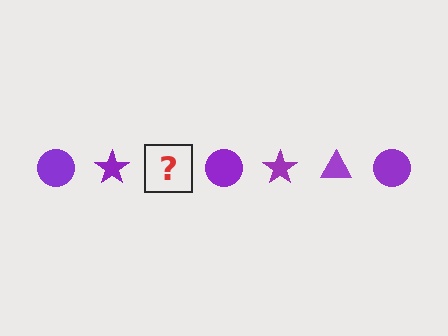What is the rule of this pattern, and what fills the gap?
The rule is that the pattern cycles through circle, star, triangle shapes in purple. The gap should be filled with a purple triangle.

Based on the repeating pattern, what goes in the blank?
The blank should be a purple triangle.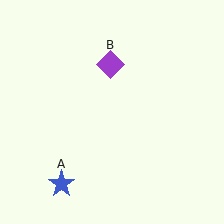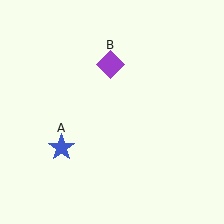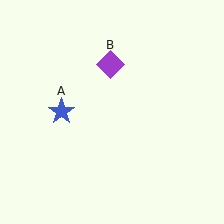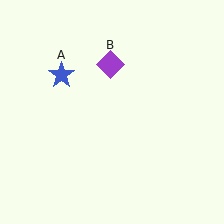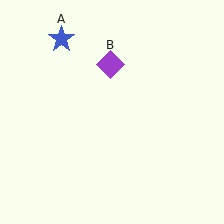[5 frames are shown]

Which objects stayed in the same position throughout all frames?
Purple diamond (object B) remained stationary.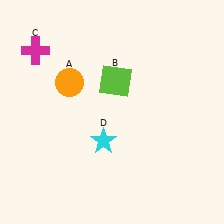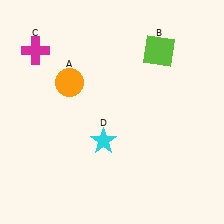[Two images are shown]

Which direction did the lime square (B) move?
The lime square (B) moved right.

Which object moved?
The lime square (B) moved right.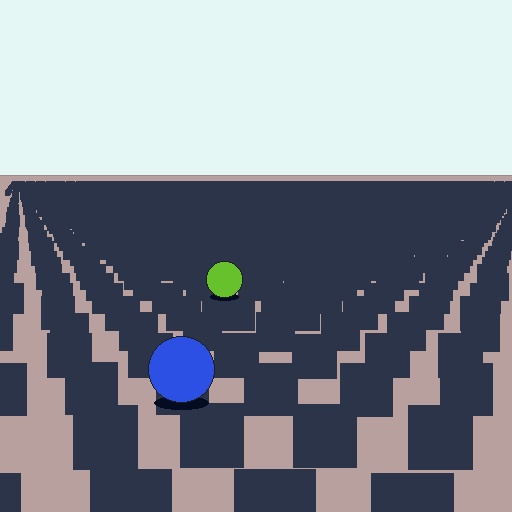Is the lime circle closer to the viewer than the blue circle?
No. The blue circle is closer — you can tell from the texture gradient: the ground texture is coarser near it.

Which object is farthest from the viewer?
The lime circle is farthest from the viewer. It appears smaller and the ground texture around it is denser.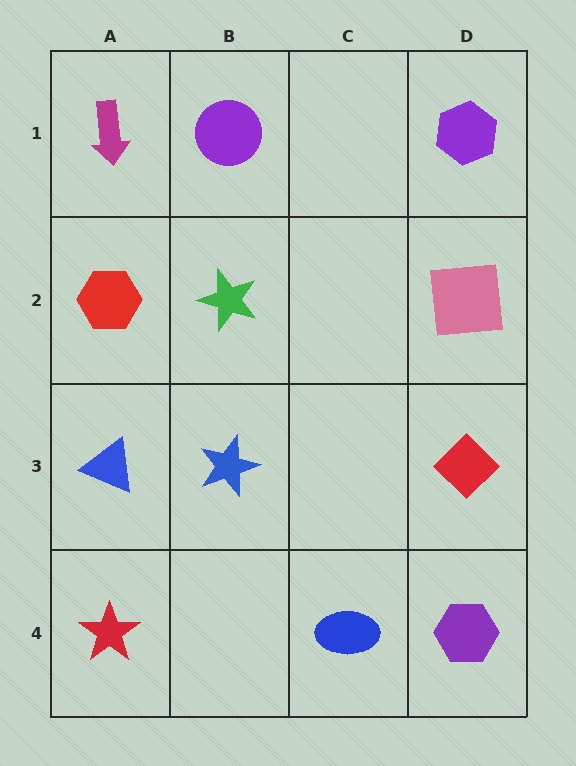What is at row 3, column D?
A red diamond.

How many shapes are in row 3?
3 shapes.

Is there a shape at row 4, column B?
No, that cell is empty.